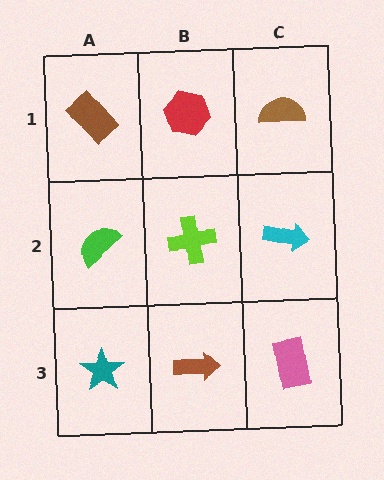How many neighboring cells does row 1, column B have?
3.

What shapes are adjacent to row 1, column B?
A lime cross (row 2, column B), a brown rectangle (row 1, column A), a brown semicircle (row 1, column C).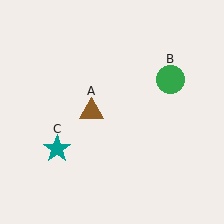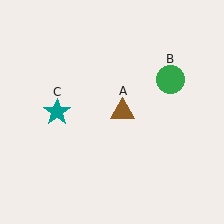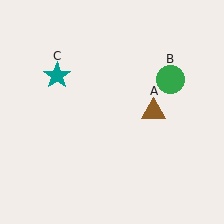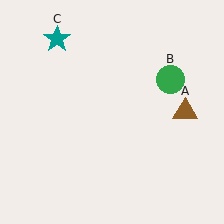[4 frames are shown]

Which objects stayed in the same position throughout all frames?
Green circle (object B) remained stationary.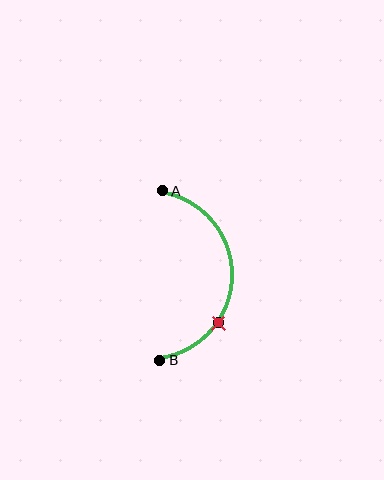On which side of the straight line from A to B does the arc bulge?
The arc bulges to the right of the straight line connecting A and B.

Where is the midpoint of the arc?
The arc midpoint is the point on the curve farthest from the straight line joining A and B. It sits to the right of that line.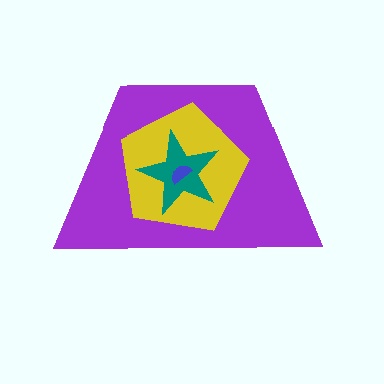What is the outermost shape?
The purple trapezoid.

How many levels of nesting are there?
4.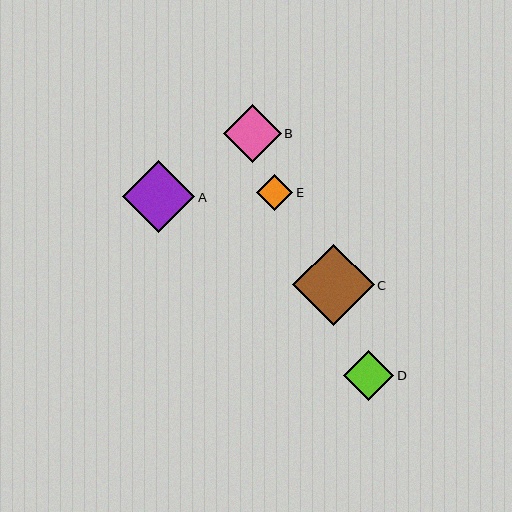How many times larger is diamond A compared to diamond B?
Diamond A is approximately 1.2 times the size of diamond B.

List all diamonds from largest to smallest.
From largest to smallest: C, A, B, D, E.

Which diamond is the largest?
Diamond C is the largest with a size of approximately 82 pixels.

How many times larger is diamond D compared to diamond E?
Diamond D is approximately 1.4 times the size of diamond E.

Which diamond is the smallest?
Diamond E is the smallest with a size of approximately 36 pixels.